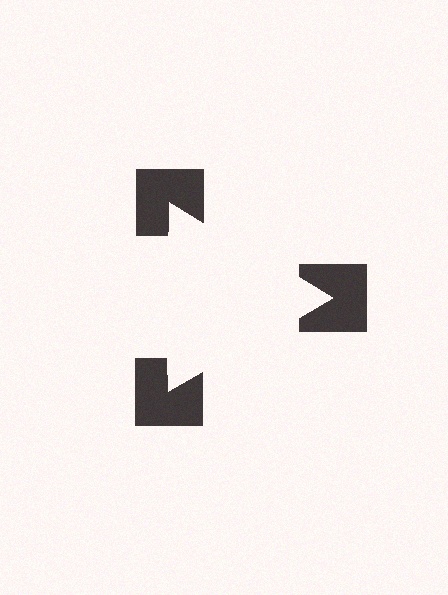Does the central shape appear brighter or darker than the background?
It typically appears slightly brighter than the background, even though no actual brightness change is drawn.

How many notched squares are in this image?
There are 3 — one at each vertex of the illusory triangle.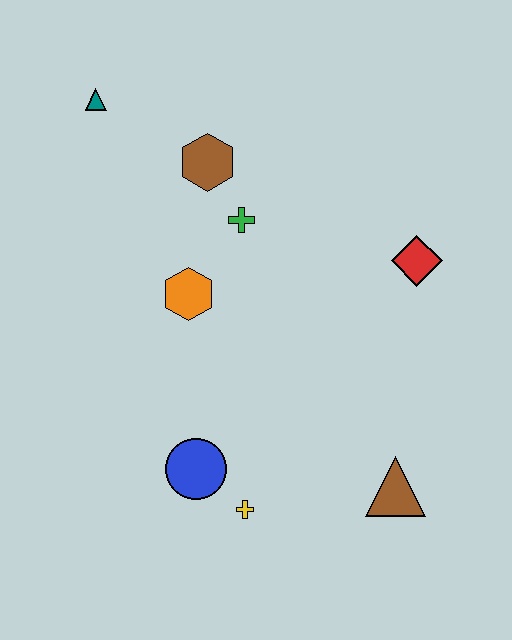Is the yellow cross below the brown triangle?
Yes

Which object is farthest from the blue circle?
The teal triangle is farthest from the blue circle.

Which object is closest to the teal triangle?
The brown hexagon is closest to the teal triangle.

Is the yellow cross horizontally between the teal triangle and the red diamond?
Yes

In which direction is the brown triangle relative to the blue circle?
The brown triangle is to the right of the blue circle.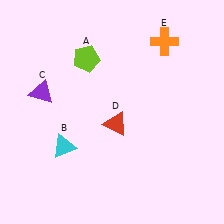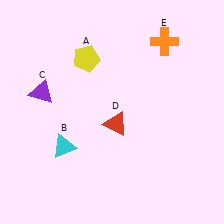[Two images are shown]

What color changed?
The pentagon (A) changed from lime in Image 1 to yellow in Image 2.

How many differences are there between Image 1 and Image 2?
There is 1 difference between the two images.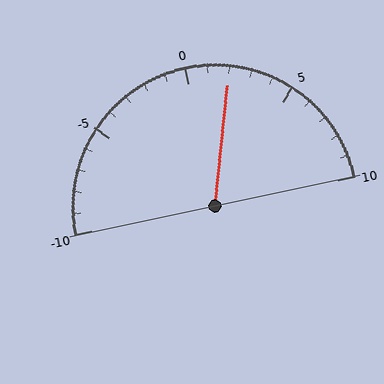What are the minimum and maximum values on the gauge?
The gauge ranges from -10 to 10.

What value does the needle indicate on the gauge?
The needle indicates approximately 2.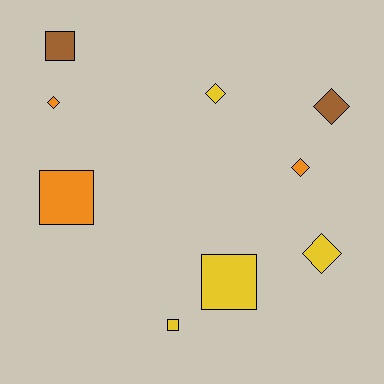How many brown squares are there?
There is 1 brown square.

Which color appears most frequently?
Yellow, with 4 objects.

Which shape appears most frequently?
Diamond, with 5 objects.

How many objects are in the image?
There are 9 objects.